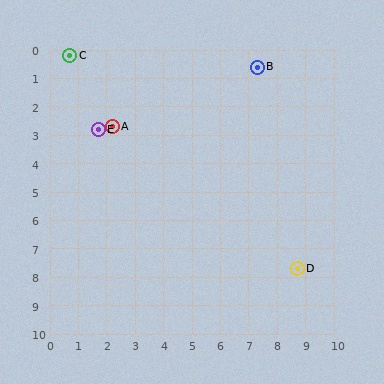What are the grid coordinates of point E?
Point E is at approximately (1.7, 2.8).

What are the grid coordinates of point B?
Point B is at approximately (7.3, 0.6).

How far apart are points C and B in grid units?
Points C and B are about 6.6 grid units apart.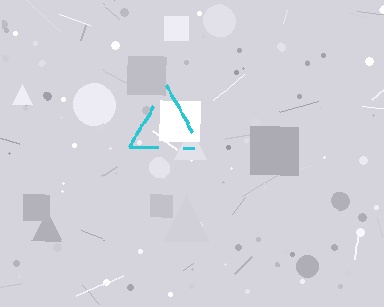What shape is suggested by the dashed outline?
The dashed outline suggests a triangle.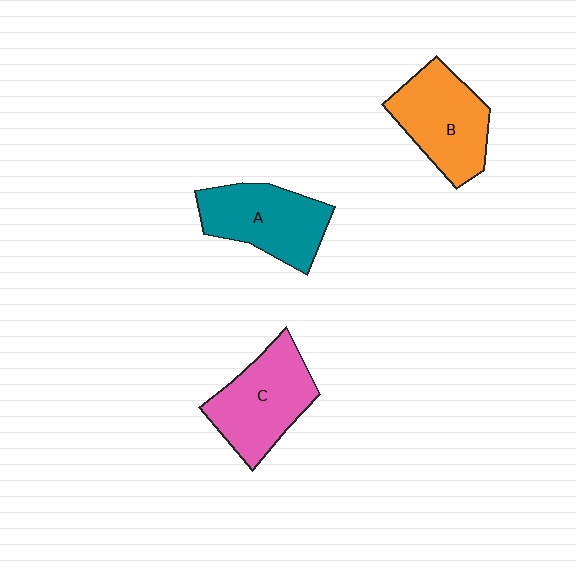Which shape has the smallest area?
Shape A (teal).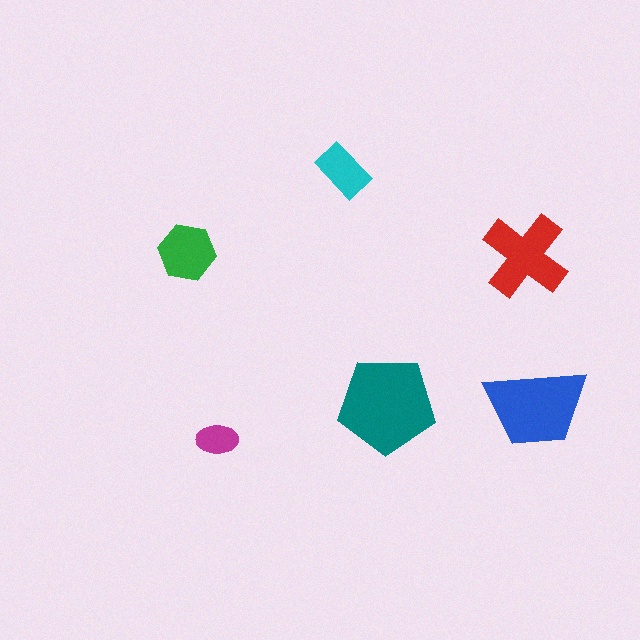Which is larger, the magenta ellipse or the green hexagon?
The green hexagon.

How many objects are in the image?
There are 6 objects in the image.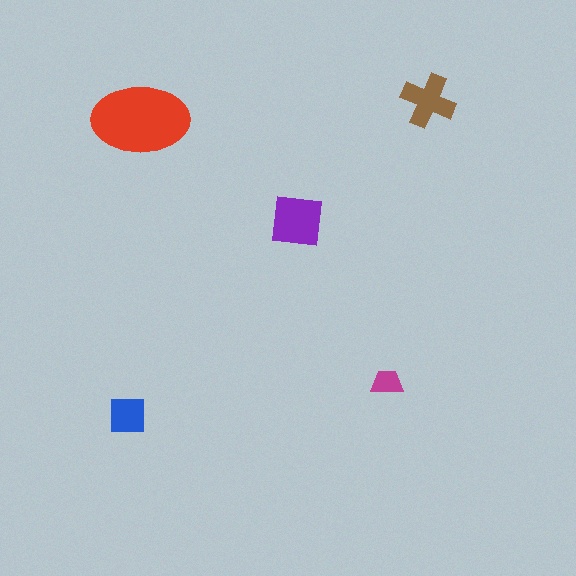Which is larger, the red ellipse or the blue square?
The red ellipse.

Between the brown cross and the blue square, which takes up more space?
The brown cross.